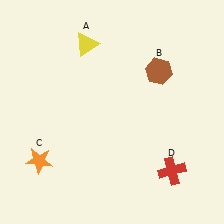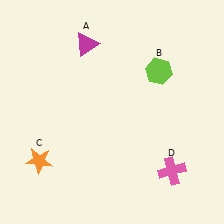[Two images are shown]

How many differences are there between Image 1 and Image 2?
There are 3 differences between the two images.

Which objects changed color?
A changed from yellow to magenta. B changed from brown to lime. D changed from red to pink.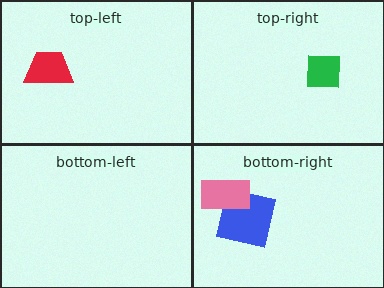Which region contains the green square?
The top-right region.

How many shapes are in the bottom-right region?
2.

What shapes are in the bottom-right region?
The blue square, the pink rectangle.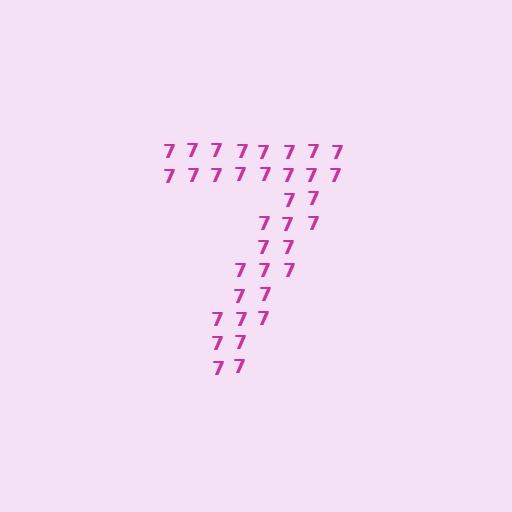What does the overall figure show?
The overall figure shows the digit 7.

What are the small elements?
The small elements are digit 7's.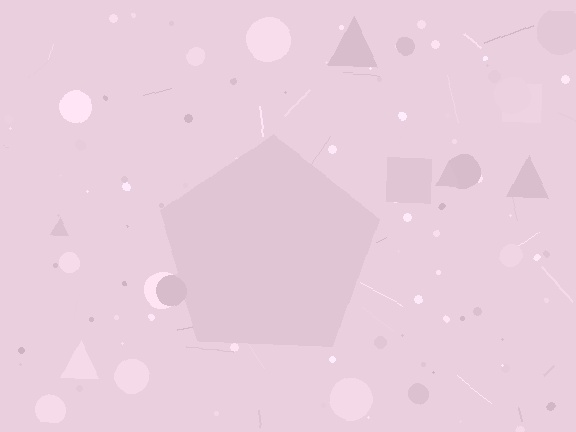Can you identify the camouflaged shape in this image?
The camouflaged shape is a pentagon.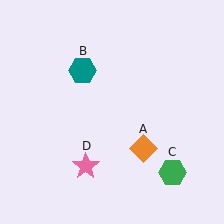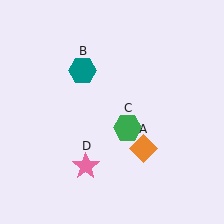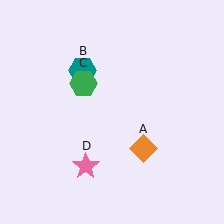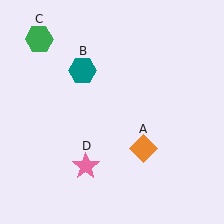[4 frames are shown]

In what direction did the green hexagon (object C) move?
The green hexagon (object C) moved up and to the left.